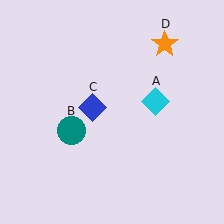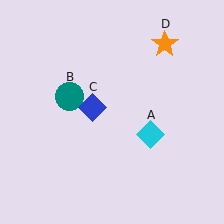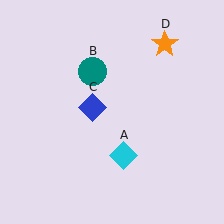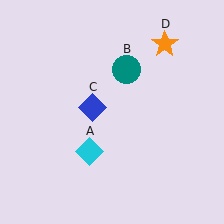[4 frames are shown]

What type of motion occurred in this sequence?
The cyan diamond (object A), teal circle (object B) rotated clockwise around the center of the scene.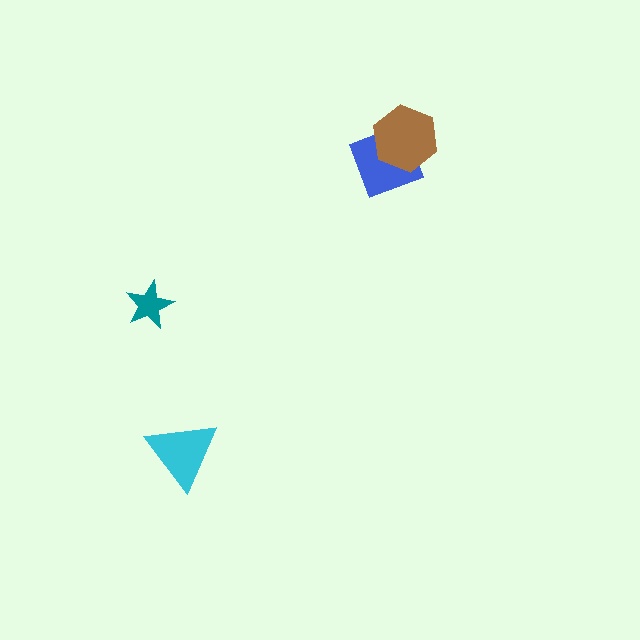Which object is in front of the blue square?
The brown hexagon is in front of the blue square.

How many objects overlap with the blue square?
1 object overlaps with the blue square.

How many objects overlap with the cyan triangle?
0 objects overlap with the cyan triangle.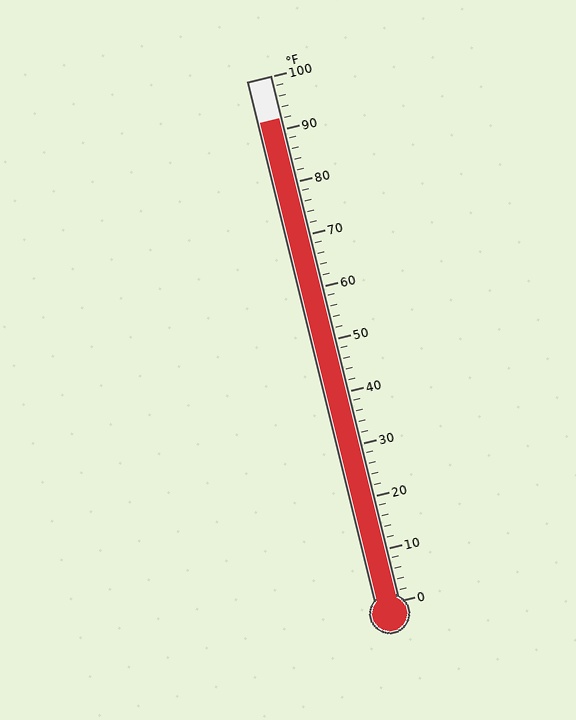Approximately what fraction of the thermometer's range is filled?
The thermometer is filled to approximately 90% of its range.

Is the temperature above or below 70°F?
The temperature is above 70°F.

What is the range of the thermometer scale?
The thermometer scale ranges from 0°F to 100°F.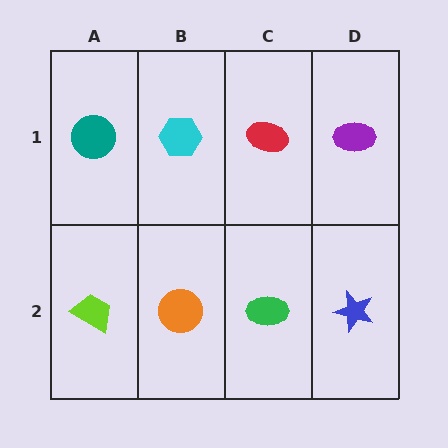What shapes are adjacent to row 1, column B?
An orange circle (row 2, column B), a teal circle (row 1, column A), a red ellipse (row 1, column C).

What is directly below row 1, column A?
A lime trapezoid.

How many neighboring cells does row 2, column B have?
3.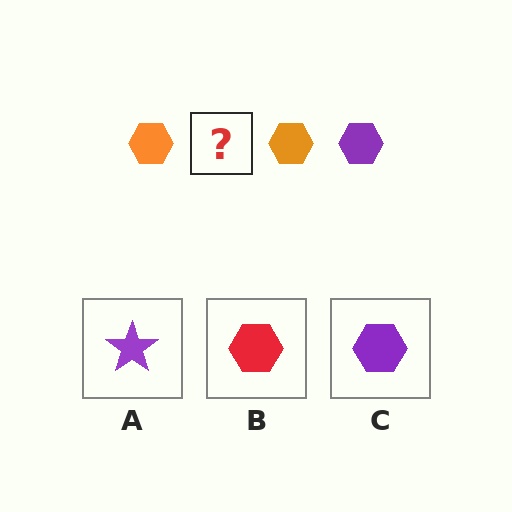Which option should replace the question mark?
Option C.